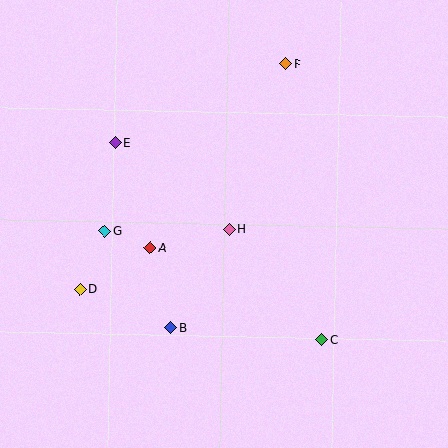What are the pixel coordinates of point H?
Point H is at (229, 229).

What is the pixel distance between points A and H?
The distance between A and H is 81 pixels.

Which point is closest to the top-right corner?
Point F is closest to the top-right corner.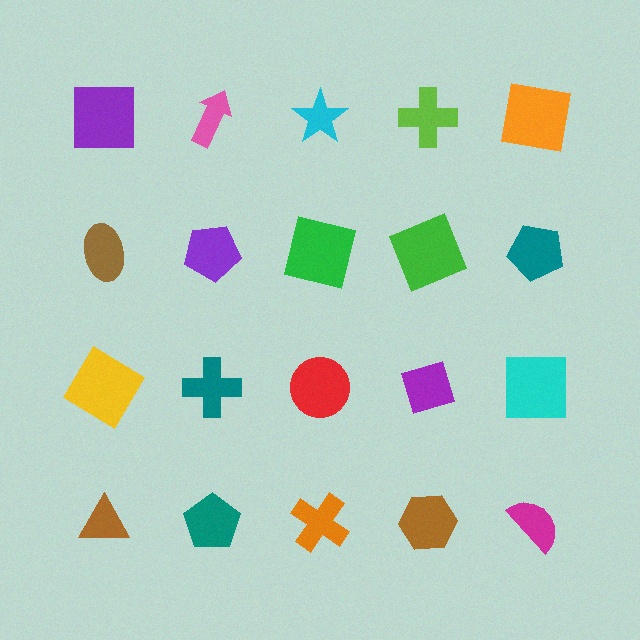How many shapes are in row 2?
5 shapes.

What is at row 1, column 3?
A cyan star.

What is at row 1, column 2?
A pink arrow.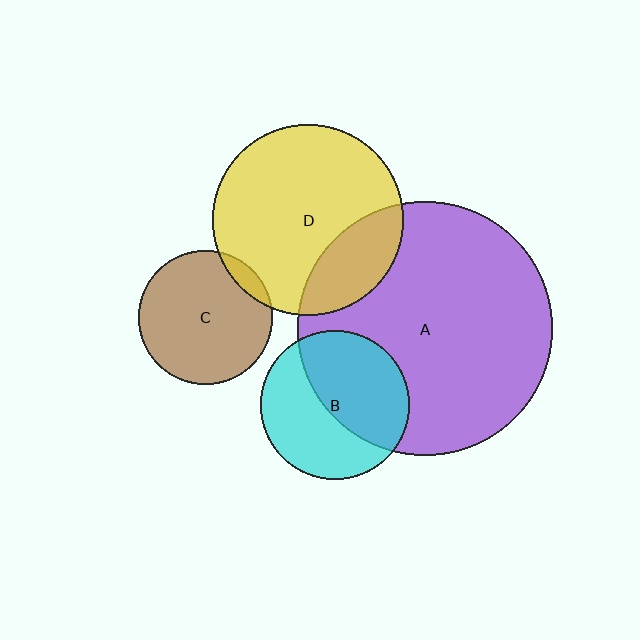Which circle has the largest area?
Circle A (purple).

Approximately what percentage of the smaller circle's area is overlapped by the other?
Approximately 10%.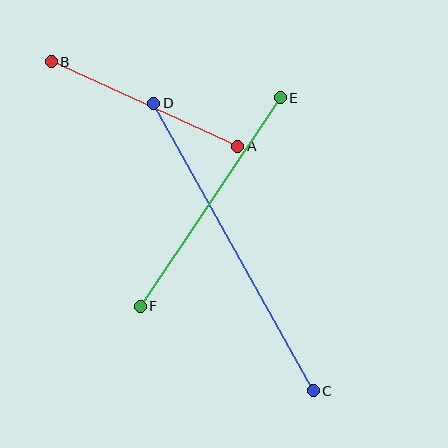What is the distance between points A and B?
The distance is approximately 205 pixels.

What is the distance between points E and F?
The distance is approximately 251 pixels.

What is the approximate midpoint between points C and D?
The midpoint is at approximately (233, 247) pixels.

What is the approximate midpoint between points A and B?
The midpoint is at approximately (144, 104) pixels.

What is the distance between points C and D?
The distance is approximately 329 pixels.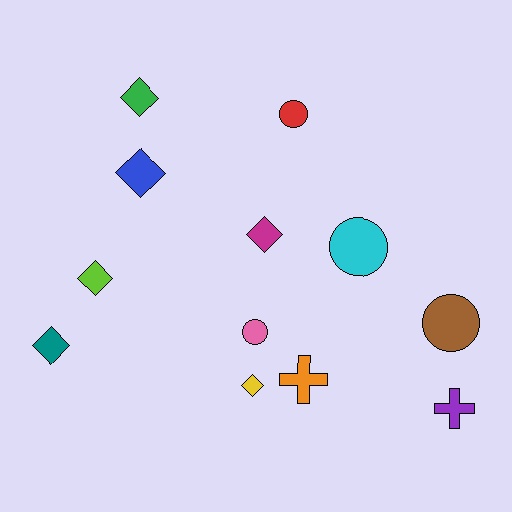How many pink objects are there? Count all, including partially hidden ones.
There is 1 pink object.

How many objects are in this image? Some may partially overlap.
There are 12 objects.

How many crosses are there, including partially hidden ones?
There are 2 crosses.